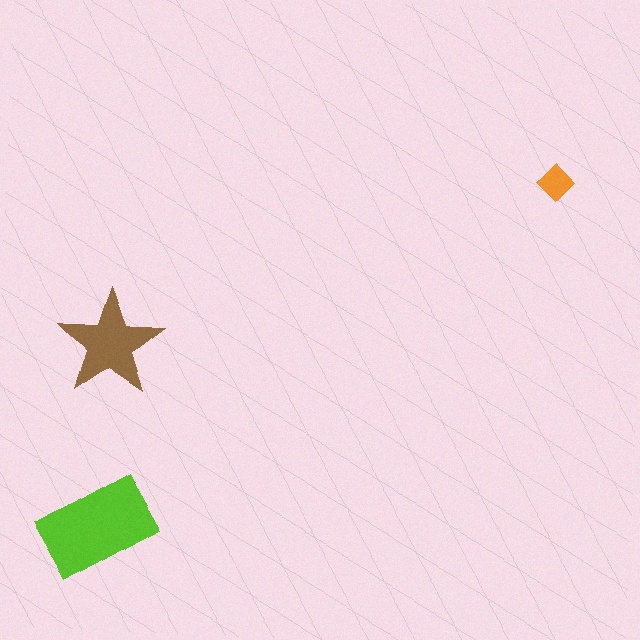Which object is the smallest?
The orange diamond.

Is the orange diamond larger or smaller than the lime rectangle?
Smaller.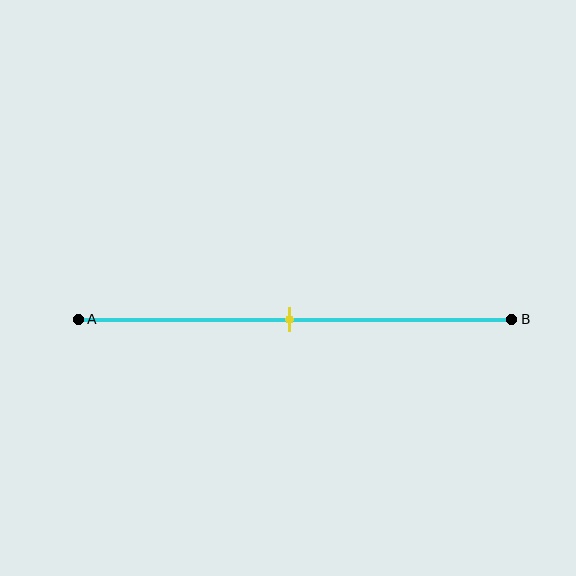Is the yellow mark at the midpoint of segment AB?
Yes, the mark is approximately at the midpoint.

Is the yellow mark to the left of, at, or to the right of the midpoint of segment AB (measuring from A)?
The yellow mark is approximately at the midpoint of segment AB.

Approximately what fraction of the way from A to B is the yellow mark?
The yellow mark is approximately 50% of the way from A to B.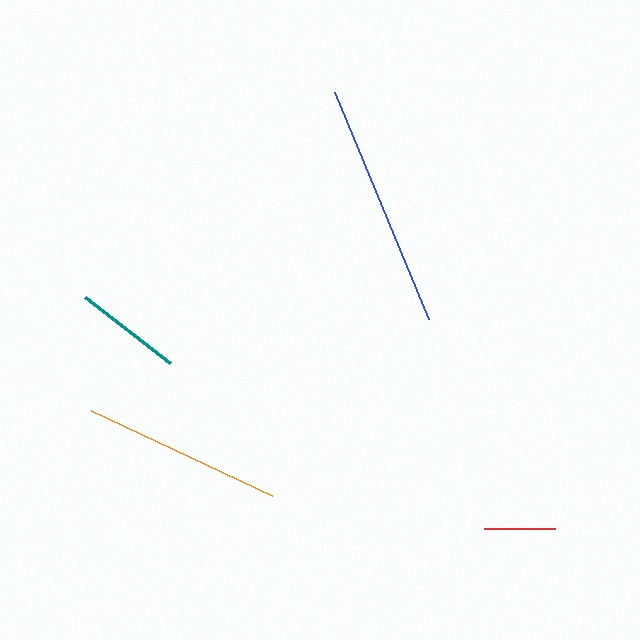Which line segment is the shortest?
The red line is the shortest at approximately 72 pixels.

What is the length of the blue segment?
The blue segment is approximately 245 pixels long.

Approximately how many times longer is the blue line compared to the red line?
The blue line is approximately 3.4 times the length of the red line.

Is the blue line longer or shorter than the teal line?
The blue line is longer than the teal line.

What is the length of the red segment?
The red segment is approximately 72 pixels long.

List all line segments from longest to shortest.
From longest to shortest: blue, orange, teal, red.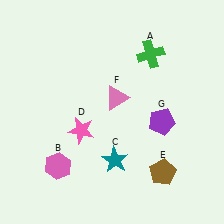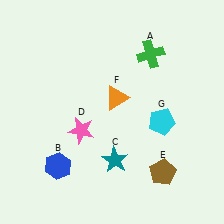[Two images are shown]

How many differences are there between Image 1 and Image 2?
There are 3 differences between the two images.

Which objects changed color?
B changed from pink to blue. F changed from pink to orange. G changed from purple to cyan.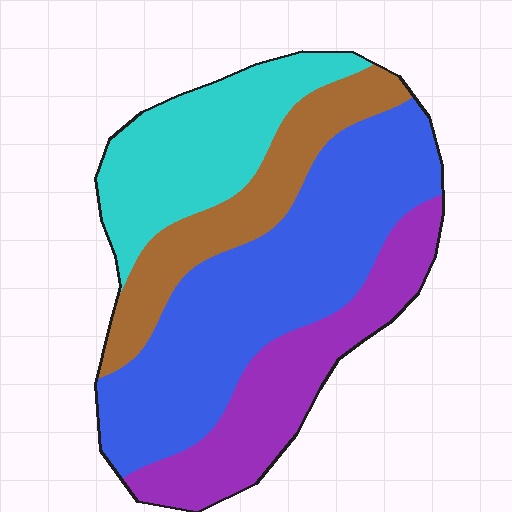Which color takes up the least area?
Brown, at roughly 15%.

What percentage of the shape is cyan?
Cyan covers around 20% of the shape.